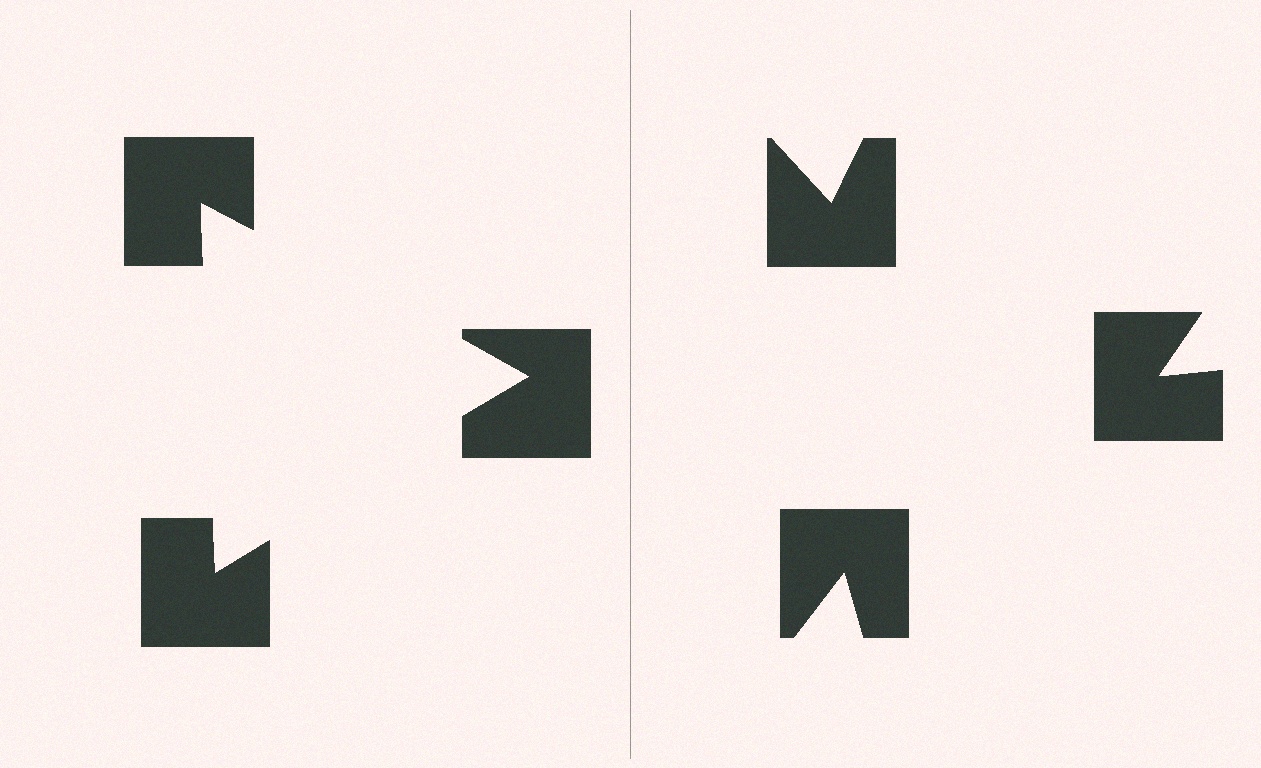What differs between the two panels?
The notched squares are positioned identically on both sides; only the wedge orientations differ. On the left they align to a triangle; on the right they are misaligned.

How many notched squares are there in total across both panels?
6 — 3 on each side.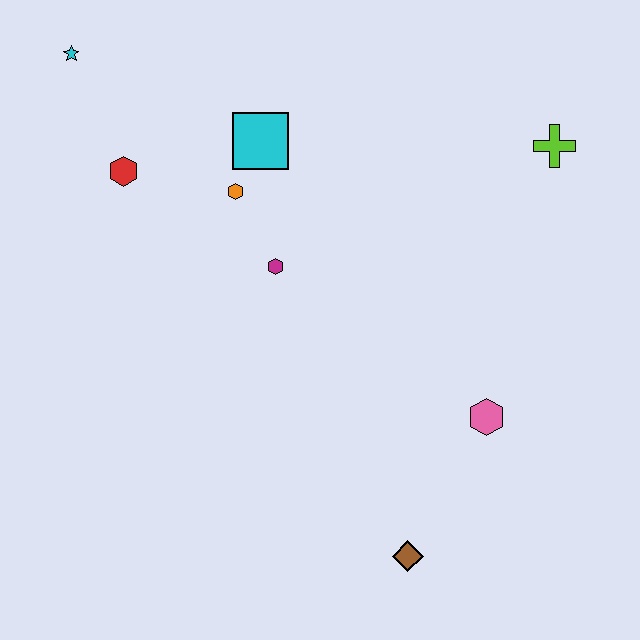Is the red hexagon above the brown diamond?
Yes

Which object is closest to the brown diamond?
The pink hexagon is closest to the brown diamond.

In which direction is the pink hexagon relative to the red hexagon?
The pink hexagon is to the right of the red hexagon.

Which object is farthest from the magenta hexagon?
The brown diamond is farthest from the magenta hexagon.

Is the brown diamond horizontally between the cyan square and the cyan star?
No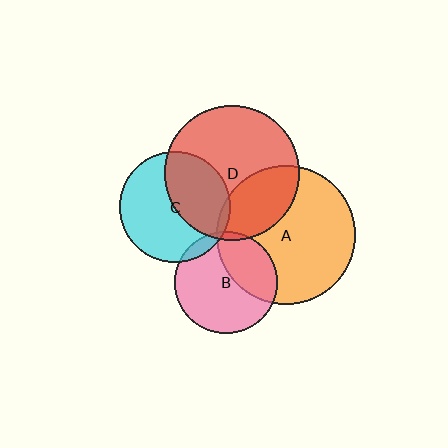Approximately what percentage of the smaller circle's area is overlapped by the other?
Approximately 40%.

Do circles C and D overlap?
Yes.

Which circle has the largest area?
Circle A (orange).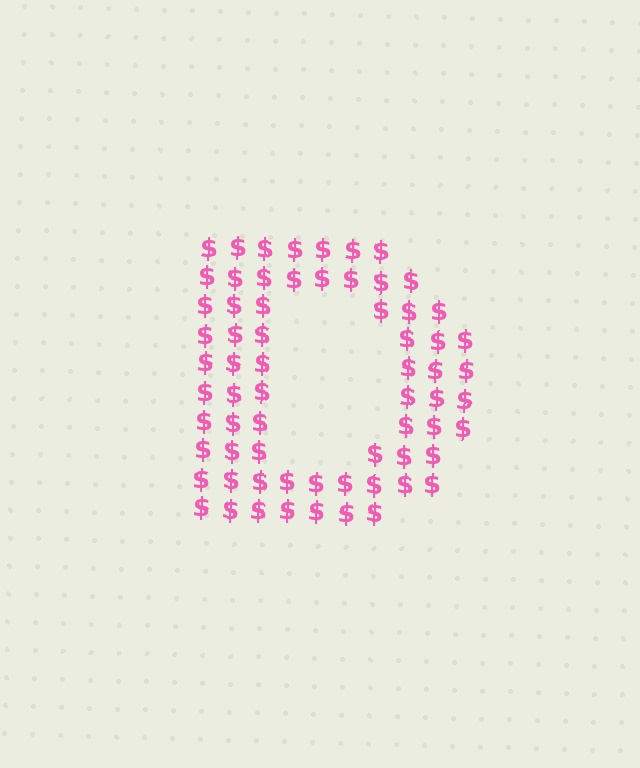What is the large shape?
The large shape is the letter D.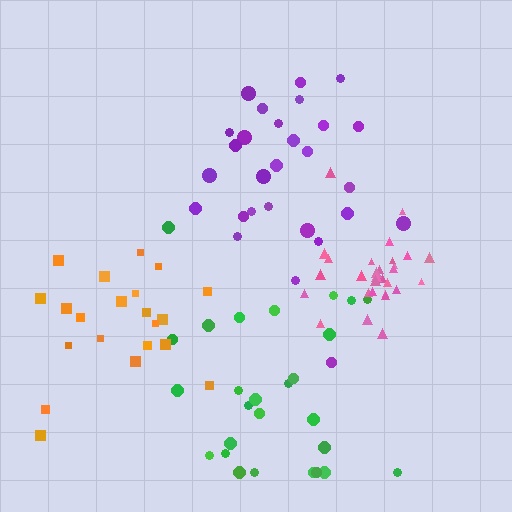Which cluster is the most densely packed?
Pink.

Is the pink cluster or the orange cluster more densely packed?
Pink.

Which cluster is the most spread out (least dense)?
Green.